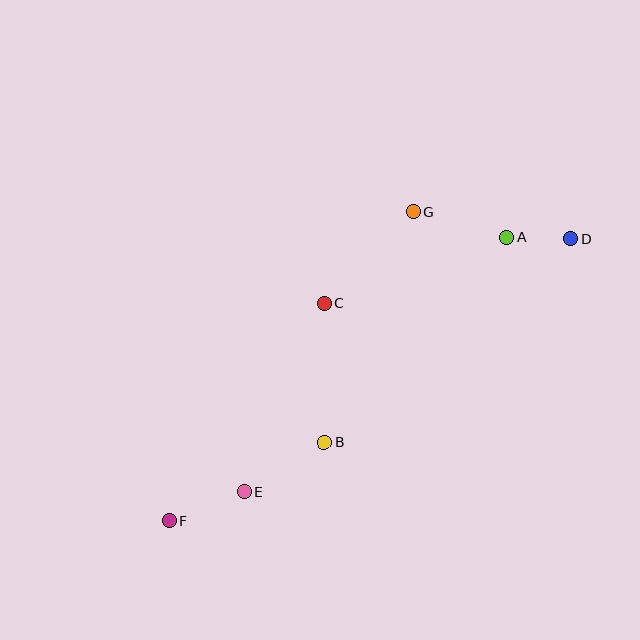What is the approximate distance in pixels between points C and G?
The distance between C and G is approximately 127 pixels.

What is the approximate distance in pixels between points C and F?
The distance between C and F is approximately 268 pixels.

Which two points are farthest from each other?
Points D and F are farthest from each other.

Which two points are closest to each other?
Points A and D are closest to each other.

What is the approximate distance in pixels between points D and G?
The distance between D and G is approximately 160 pixels.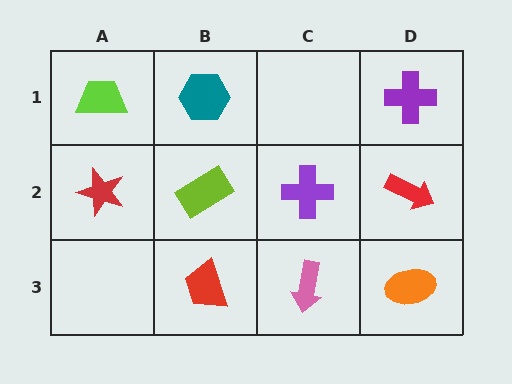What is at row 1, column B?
A teal hexagon.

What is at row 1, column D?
A purple cross.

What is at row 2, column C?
A purple cross.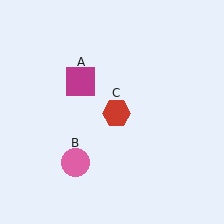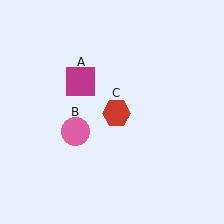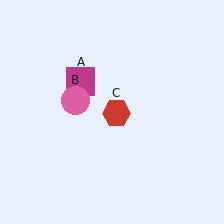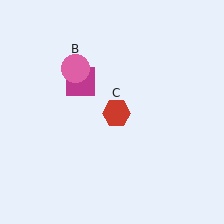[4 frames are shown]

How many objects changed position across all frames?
1 object changed position: pink circle (object B).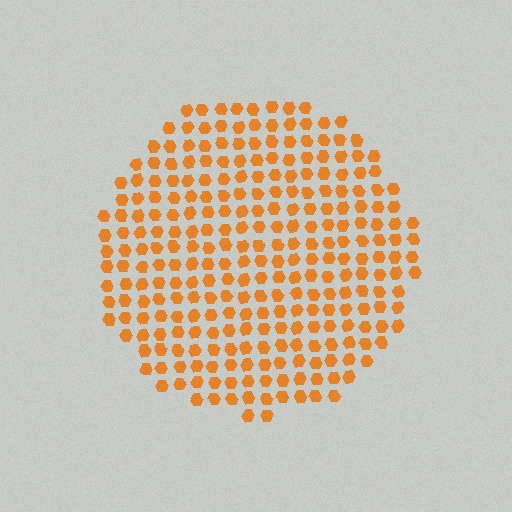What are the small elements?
The small elements are hexagons.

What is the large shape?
The large shape is a circle.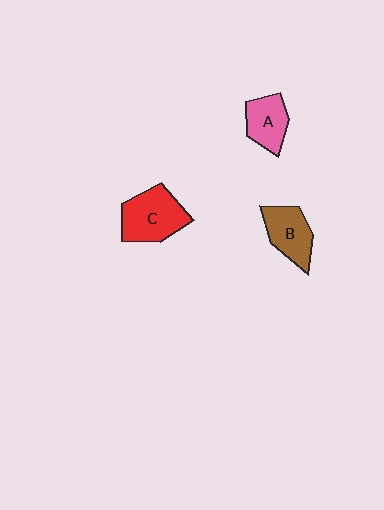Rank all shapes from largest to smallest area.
From largest to smallest: C (red), B (brown), A (pink).